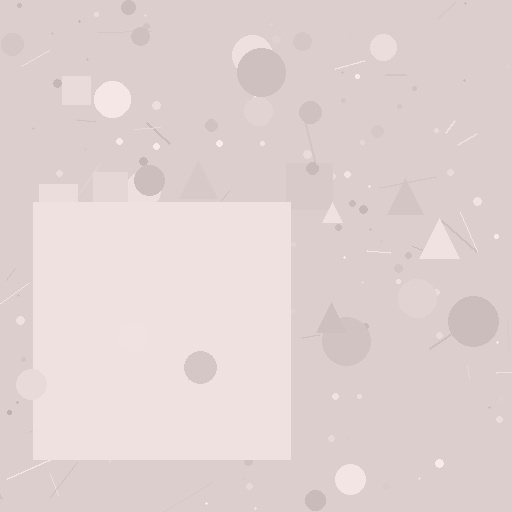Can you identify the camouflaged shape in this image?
The camouflaged shape is a square.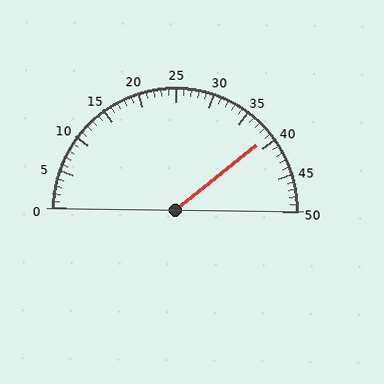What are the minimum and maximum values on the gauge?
The gauge ranges from 0 to 50.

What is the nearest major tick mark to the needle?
The nearest major tick mark is 40.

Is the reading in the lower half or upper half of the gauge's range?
The reading is in the upper half of the range (0 to 50).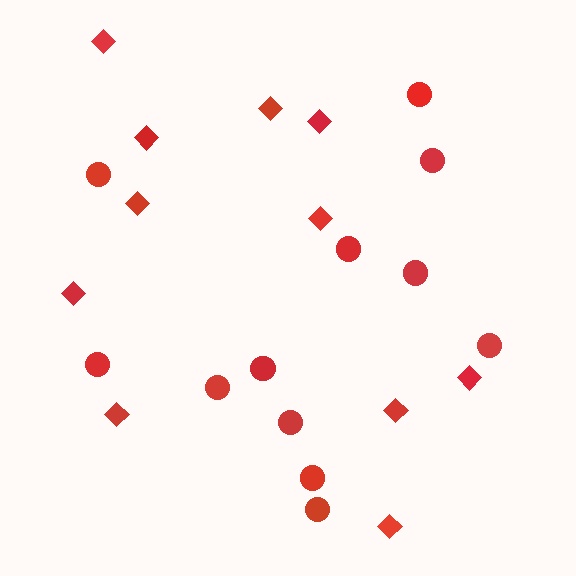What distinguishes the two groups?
There are 2 groups: one group of diamonds (11) and one group of circles (12).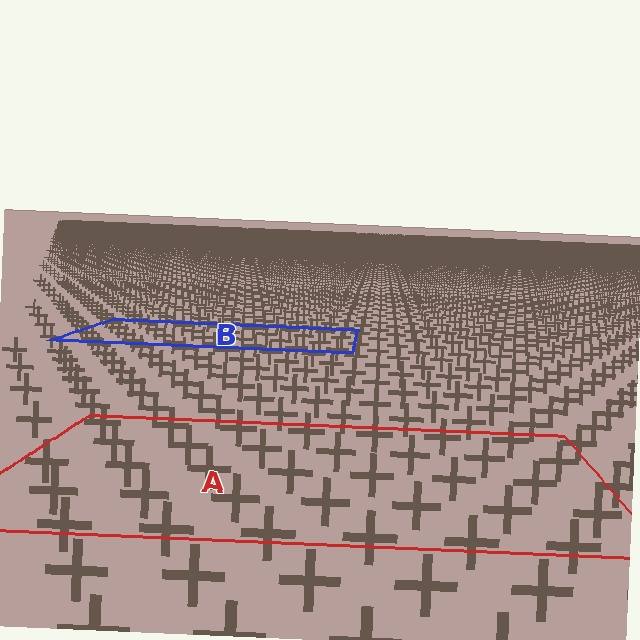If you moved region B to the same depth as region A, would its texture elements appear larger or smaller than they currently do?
They would appear larger. At a closer depth, the same texture elements are projected at a bigger on-screen size.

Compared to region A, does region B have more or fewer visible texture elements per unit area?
Region B has more texture elements per unit area — they are packed more densely because it is farther away.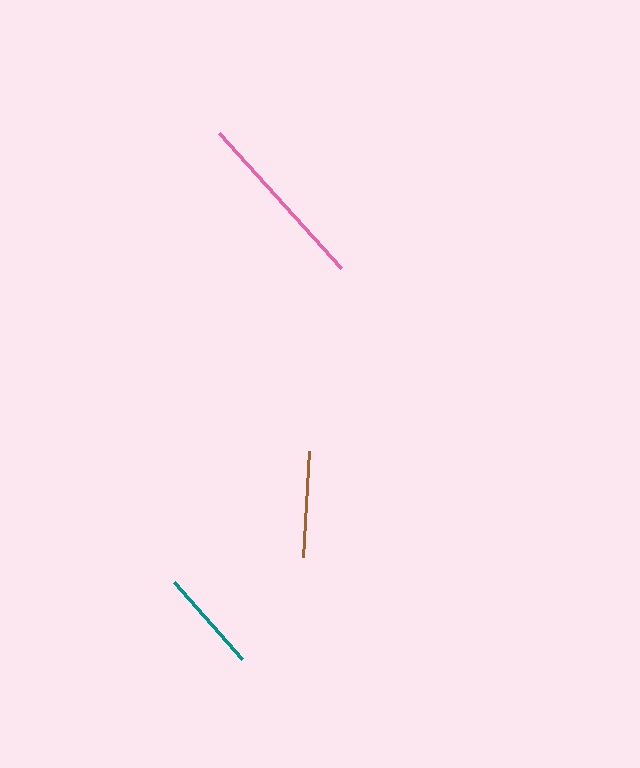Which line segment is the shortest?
The teal line is the shortest at approximately 102 pixels.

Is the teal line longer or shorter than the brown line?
The brown line is longer than the teal line.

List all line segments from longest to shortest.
From longest to shortest: pink, brown, teal.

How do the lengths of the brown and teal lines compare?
The brown and teal lines are approximately the same length.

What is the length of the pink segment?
The pink segment is approximately 182 pixels long.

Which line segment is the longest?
The pink line is the longest at approximately 182 pixels.